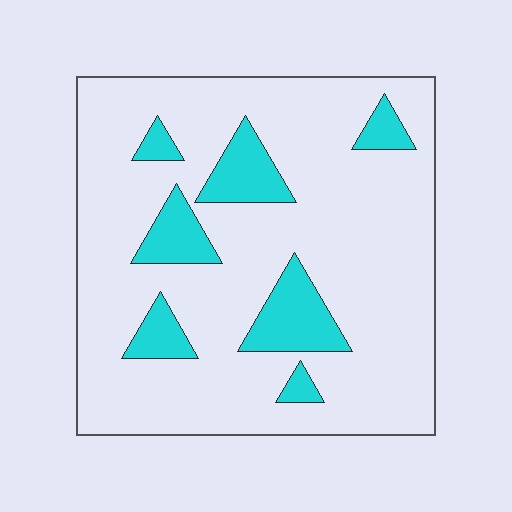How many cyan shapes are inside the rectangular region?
7.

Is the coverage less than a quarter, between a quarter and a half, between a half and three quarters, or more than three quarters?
Less than a quarter.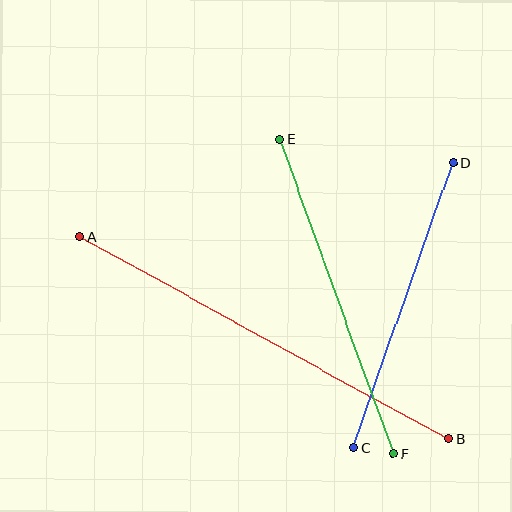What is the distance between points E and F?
The distance is approximately 334 pixels.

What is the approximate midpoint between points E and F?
The midpoint is at approximately (336, 297) pixels.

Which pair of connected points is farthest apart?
Points A and B are farthest apart.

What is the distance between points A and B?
The distance is approximately 421 pixels.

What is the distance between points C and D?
The distance is approximately 302 pixels.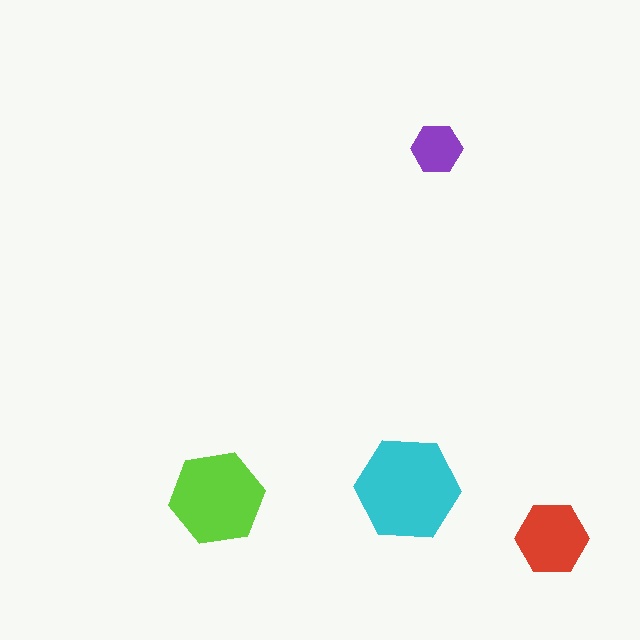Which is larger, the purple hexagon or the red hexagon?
The red one.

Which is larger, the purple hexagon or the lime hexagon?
The lime one.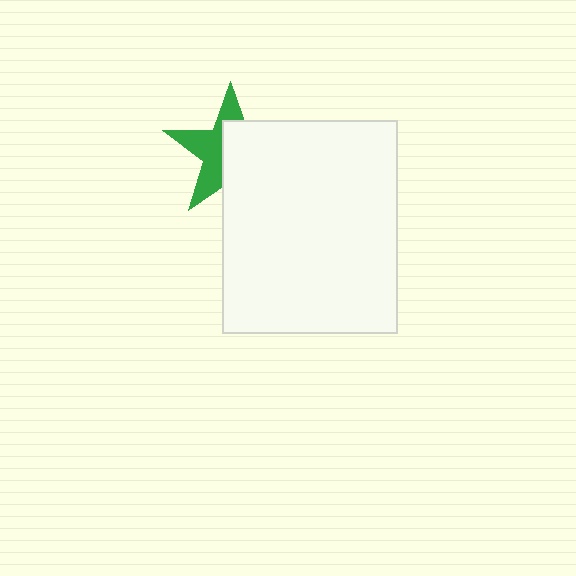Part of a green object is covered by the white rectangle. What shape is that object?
It is a star.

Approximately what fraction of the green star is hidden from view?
Roughly 55% of the green star is hidden behind the white rectangle.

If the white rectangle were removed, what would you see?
You would see the complete green star.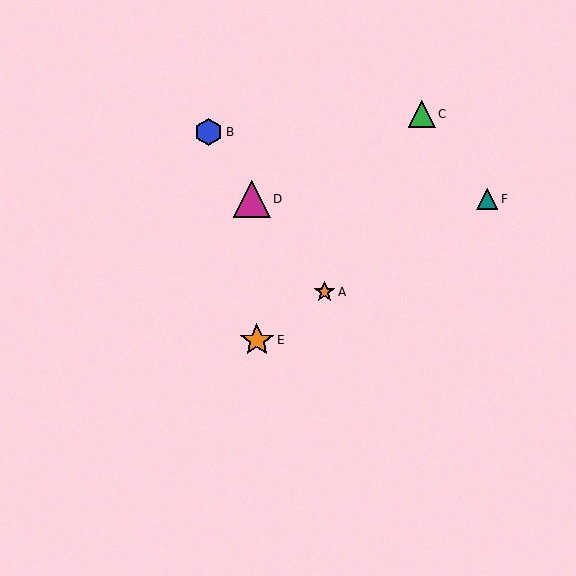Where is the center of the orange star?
The center of the orange star is at (257, 340).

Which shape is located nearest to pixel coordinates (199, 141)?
The blue hexagon (labeled B) at (209, 132) is nearest to that location.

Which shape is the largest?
The magenta triangle (labeled D) is the largest.